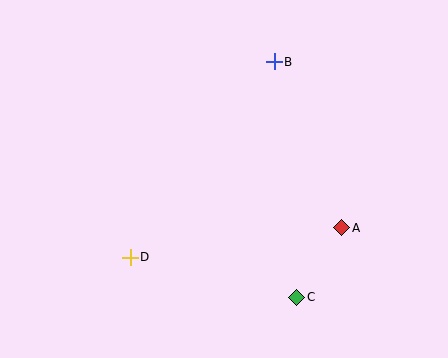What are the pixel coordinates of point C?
Point C is at (297, 297).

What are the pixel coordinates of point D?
Point D is at (130, 257).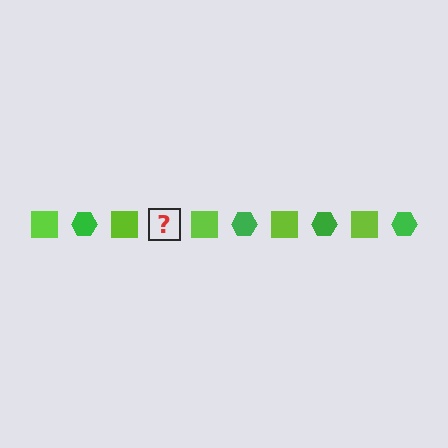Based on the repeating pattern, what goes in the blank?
The blank should be a green hexagon.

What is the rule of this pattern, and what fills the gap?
The rule is that the pattern alternates between lime square and green hexagon. The gap should be filled with a green hexagon.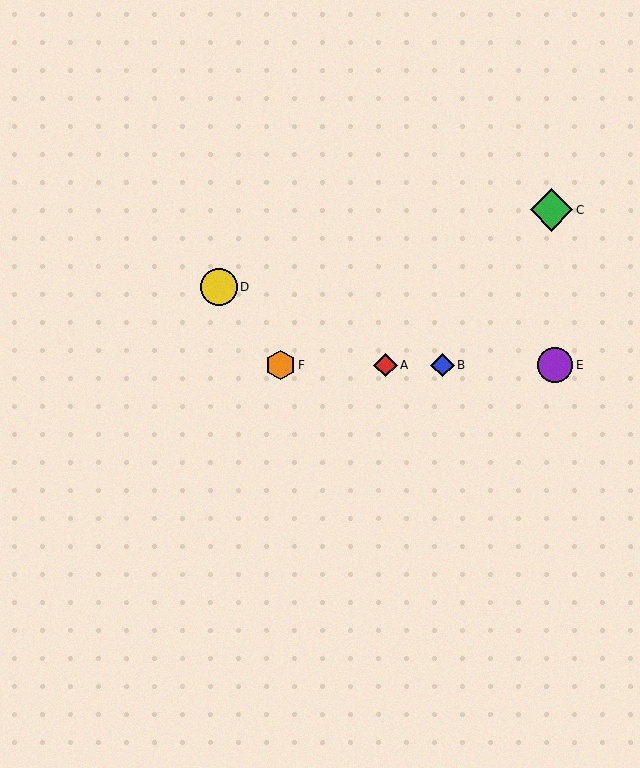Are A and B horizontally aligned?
Yes, both are at y≈365.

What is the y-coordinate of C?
Object C is at y≈210.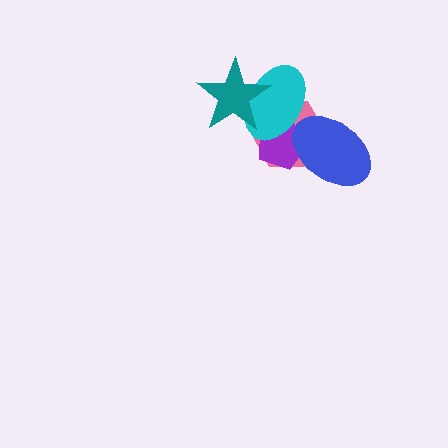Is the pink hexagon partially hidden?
Yes, it is partially covered by another shape.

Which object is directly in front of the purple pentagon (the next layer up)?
The cyan ellipse is directly in front of the purple pentagon.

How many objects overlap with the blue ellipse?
3 objects overlap with the blue ellipse.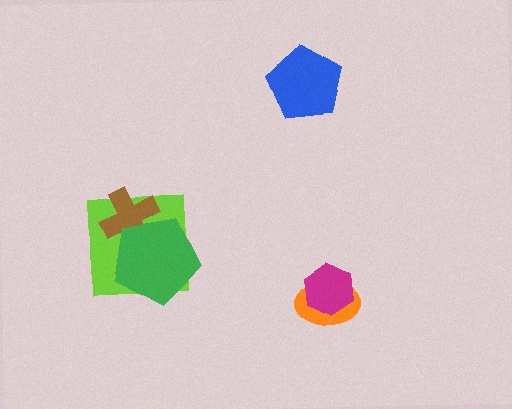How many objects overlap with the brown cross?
2 objects overlap with the brown cross.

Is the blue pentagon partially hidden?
No, no other shape covers it.